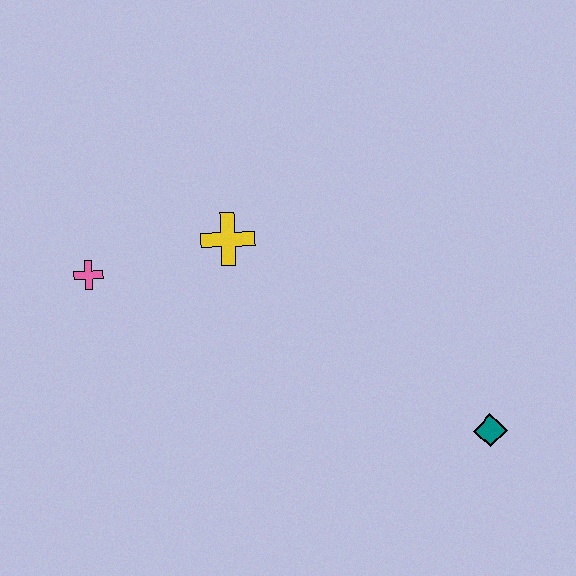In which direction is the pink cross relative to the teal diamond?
The pink cross is to the left of the teal diamond.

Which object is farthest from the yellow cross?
The teal diamond is farthest from the yellow cross.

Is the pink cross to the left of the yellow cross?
Yes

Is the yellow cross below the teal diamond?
No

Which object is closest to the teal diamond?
The yellow cross is closest to the teal diamond.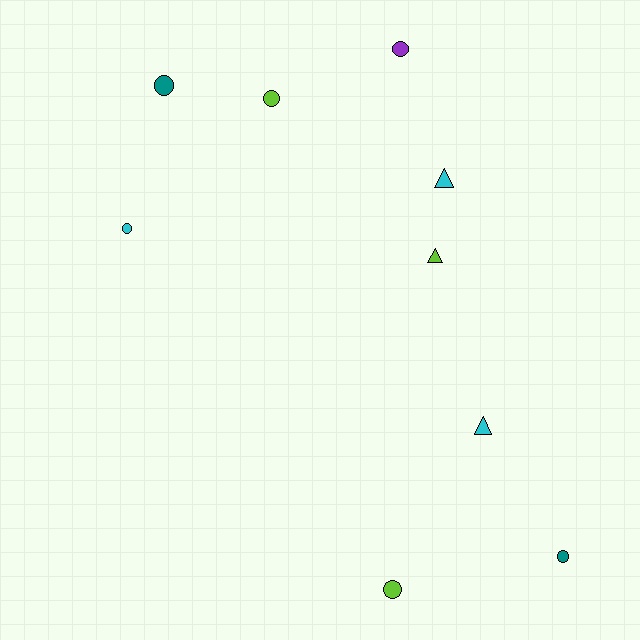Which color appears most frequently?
Lime, with 3 objects.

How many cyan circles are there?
There is 1 cyan circle.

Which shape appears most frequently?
Circle, with 6 objects.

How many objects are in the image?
There are 9 objects.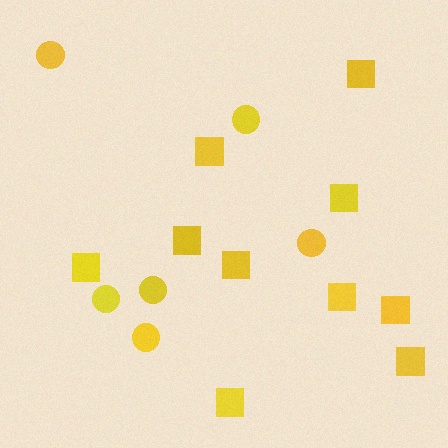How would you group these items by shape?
There are 2 groups: one group of squares (10) and one group of circles (6).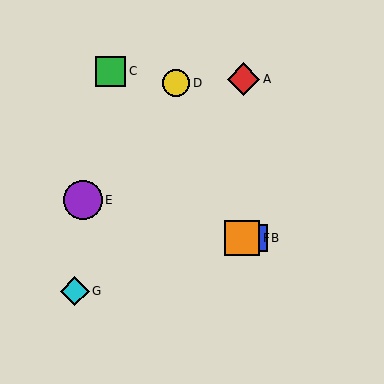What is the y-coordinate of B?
Object B is at y≈238.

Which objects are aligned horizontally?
Objects B, F are aligned horizontally.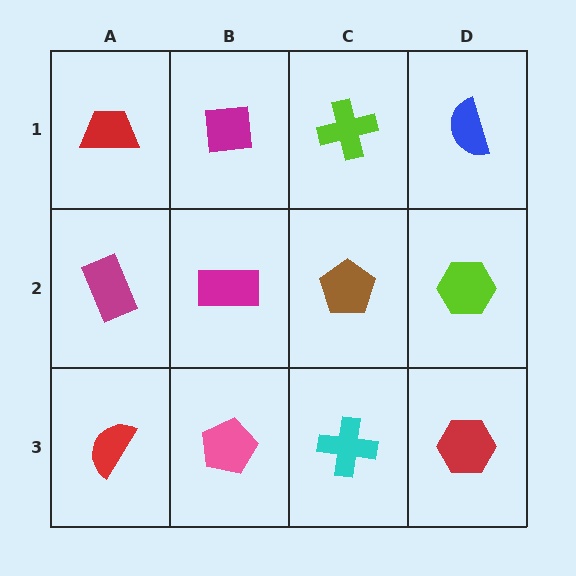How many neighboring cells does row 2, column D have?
3.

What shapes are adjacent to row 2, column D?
A blue semicircle (row 1, column D), a red hexagon (row 3, column D), a brown pentagon (row 2, column C).